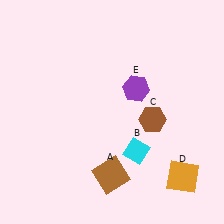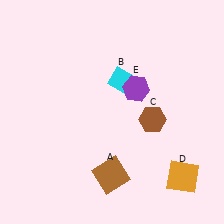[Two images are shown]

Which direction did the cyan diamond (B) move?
The cyan diamond (B) moved up.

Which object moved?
The cyan diamond (B) moved up.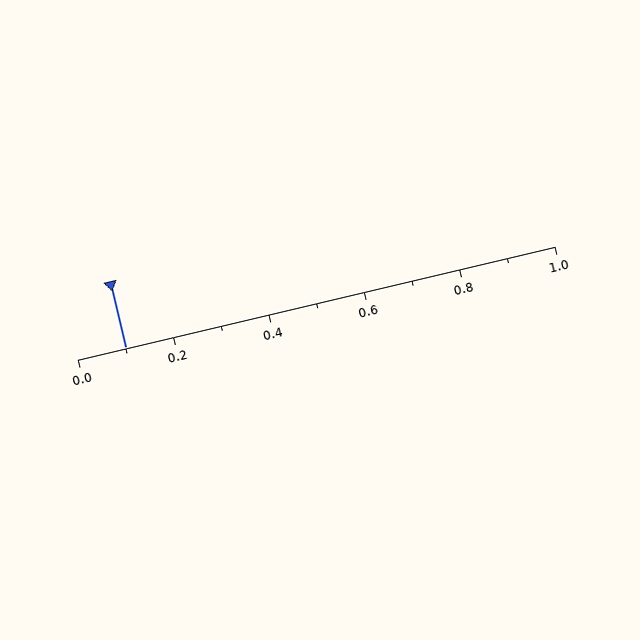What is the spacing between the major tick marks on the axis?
The major ticks are spaced 0.2 apart.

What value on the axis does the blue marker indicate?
The marker indicates approximately 0.1.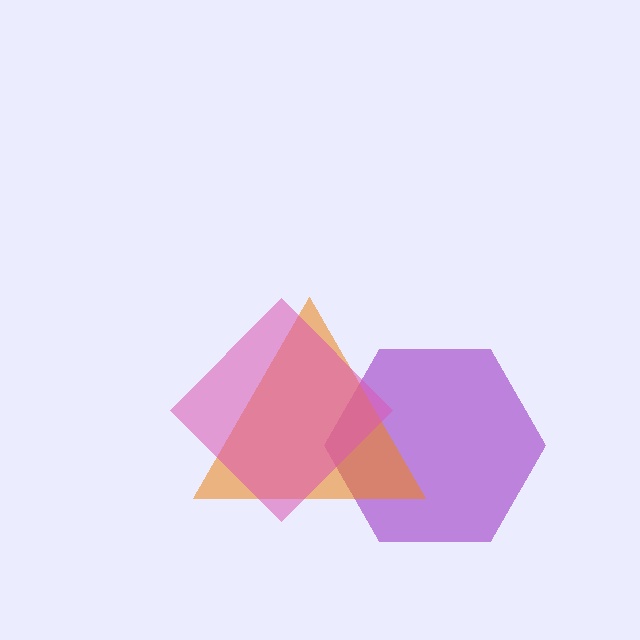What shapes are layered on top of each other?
The layered shapes are: a purple hexagon, an orange triangle, a pink diamond.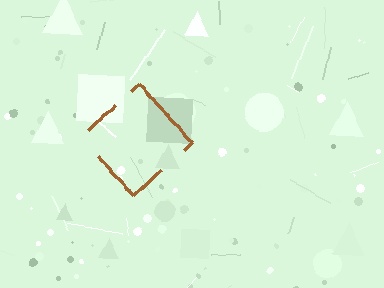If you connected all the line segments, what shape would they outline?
They would outline a diamond.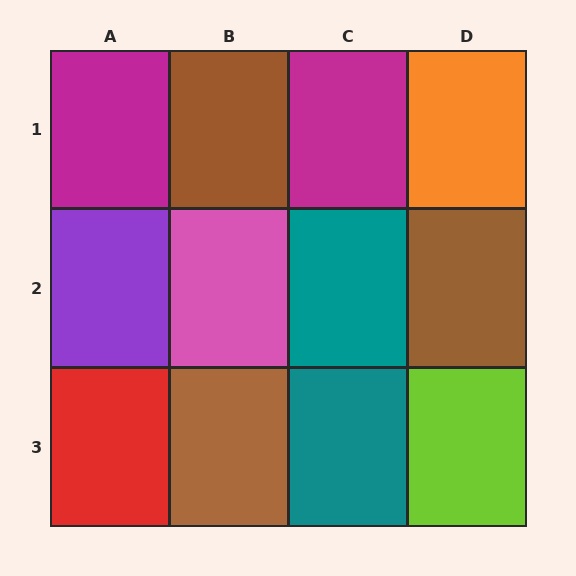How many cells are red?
1 cell is red.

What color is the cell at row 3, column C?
Teal.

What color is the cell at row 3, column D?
Lime.